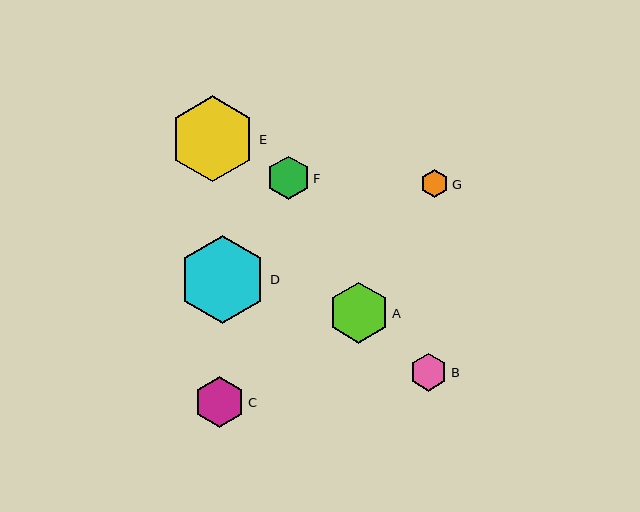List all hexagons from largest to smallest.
From largest to smallest: D, E, A, C, F, B, G.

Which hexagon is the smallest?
Hexagon G is the smallest with a size of approximately 28 pixels.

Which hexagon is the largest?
Hexagon D is the largest with a size of approximately 88 pixels.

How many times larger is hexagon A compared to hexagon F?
Hexagon A is approximately 1.4 times the size of hexagon F.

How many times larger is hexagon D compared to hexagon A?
Hexagon D is approximately 1.4 times the size of hexagon A.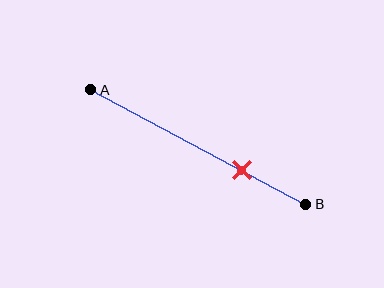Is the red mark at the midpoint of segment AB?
No, the mark is at about 70% from A, not at the 50% midpoint.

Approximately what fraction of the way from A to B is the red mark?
The red mark is approximately 70% of the way from A to B.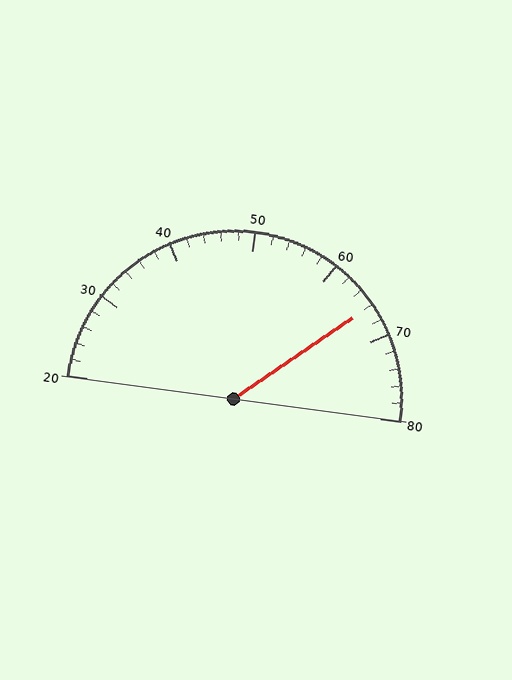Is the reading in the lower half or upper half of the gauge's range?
The reading is in the upper half of the range (20 to 80).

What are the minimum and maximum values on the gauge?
The gauge ranges from 20 to 80.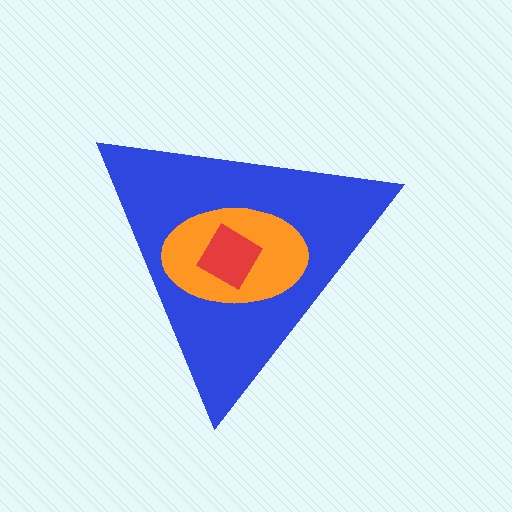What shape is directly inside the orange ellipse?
The red diamond.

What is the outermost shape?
The blue triangle.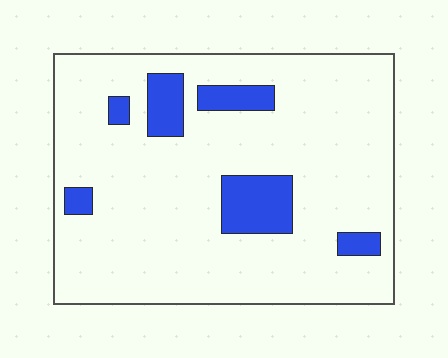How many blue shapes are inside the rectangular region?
6.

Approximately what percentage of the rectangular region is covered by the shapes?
Approximately 15%.